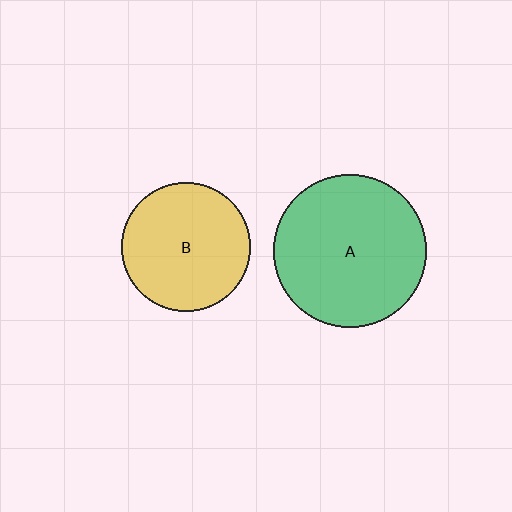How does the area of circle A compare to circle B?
Approximately 1.4 times.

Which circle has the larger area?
Circle A (green).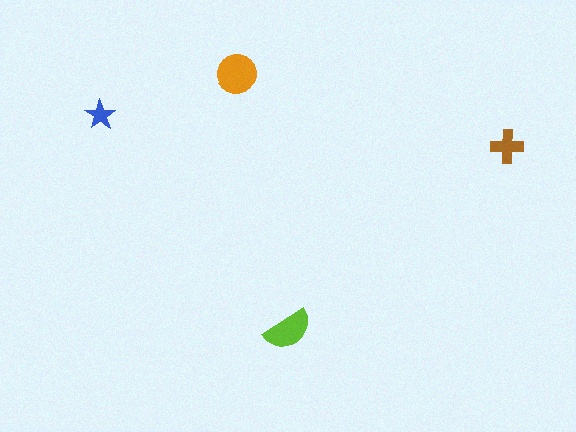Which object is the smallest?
The blue star.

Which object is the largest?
The orange circle.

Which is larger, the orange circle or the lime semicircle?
The orange circle.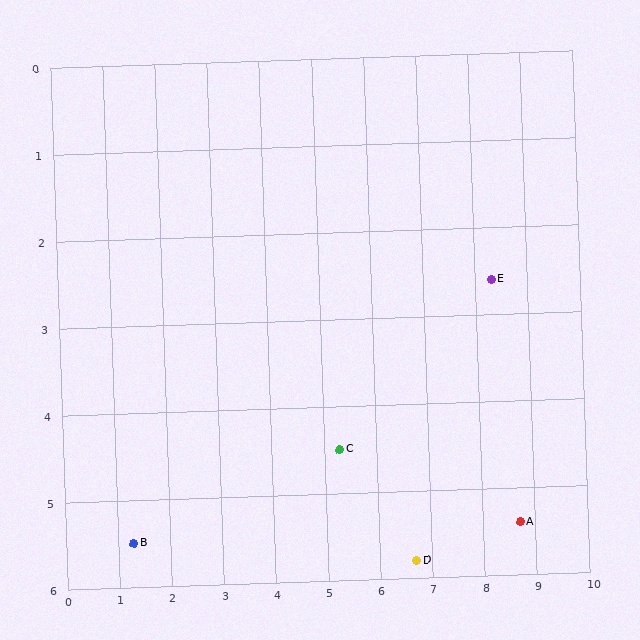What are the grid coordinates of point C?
Point C is at approximately (5.3, 4.5).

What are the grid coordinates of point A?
Point A is at approximately (8.7, 5.4).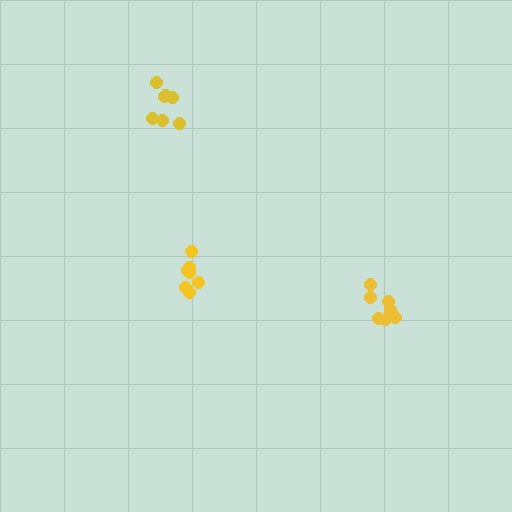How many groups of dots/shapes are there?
There are 3 groups.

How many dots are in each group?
Group 1: 7 dots, Group 2: 7 dots, Group 3: 7 dots (21 total).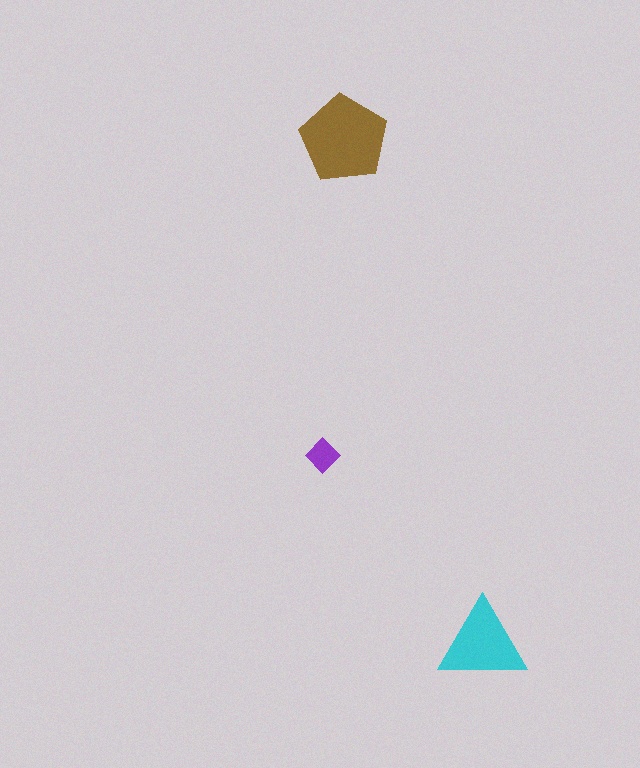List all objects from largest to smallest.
The brown pentagon, the cyan triangle, the purple diamond.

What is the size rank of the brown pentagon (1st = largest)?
1st.